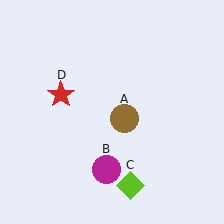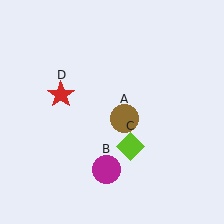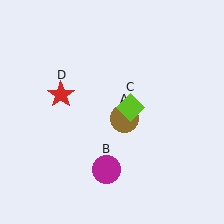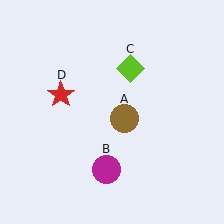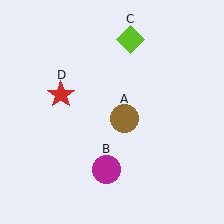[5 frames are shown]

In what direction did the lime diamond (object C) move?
The lime diamond (object C) moved up.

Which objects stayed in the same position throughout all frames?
Brown circle (object A) and magenta circle (object B) and red star (object D) remained stationary.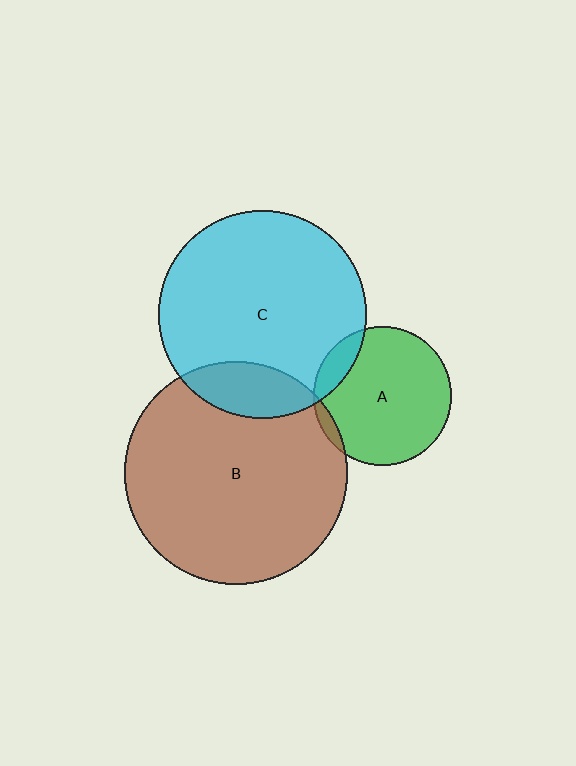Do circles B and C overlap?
Yes.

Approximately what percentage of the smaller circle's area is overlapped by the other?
Approximately 15%.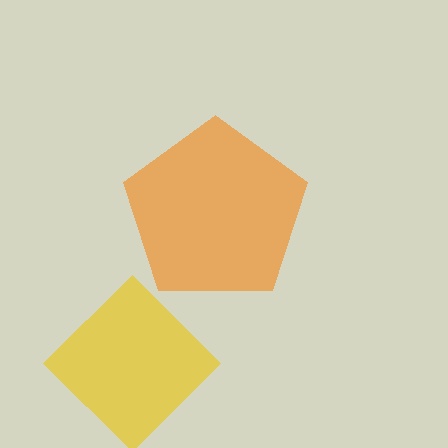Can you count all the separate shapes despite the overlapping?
Yes, there are 2 separate shapes.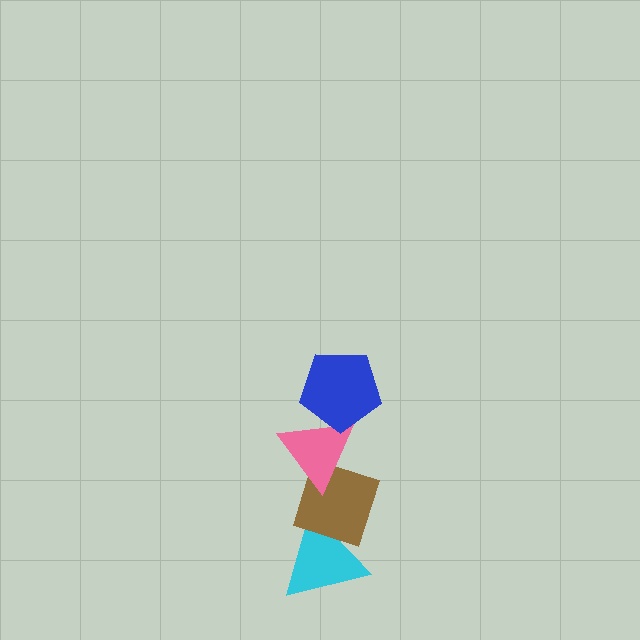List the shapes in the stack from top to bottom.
From top to bottom: the blue pentagon, the pink triangle, the brown diamond, the cyan triangle.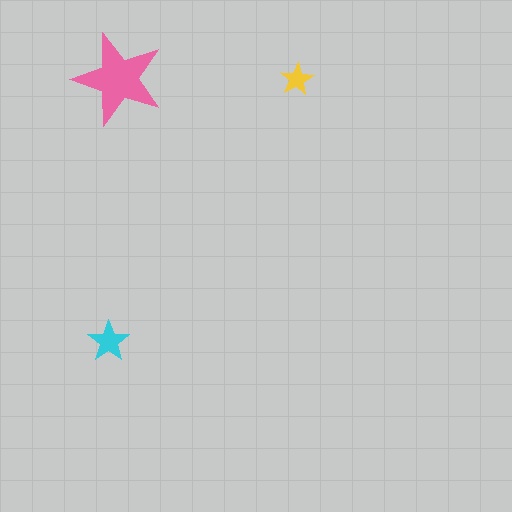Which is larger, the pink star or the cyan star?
The pink one.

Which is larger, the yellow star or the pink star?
The pink one.